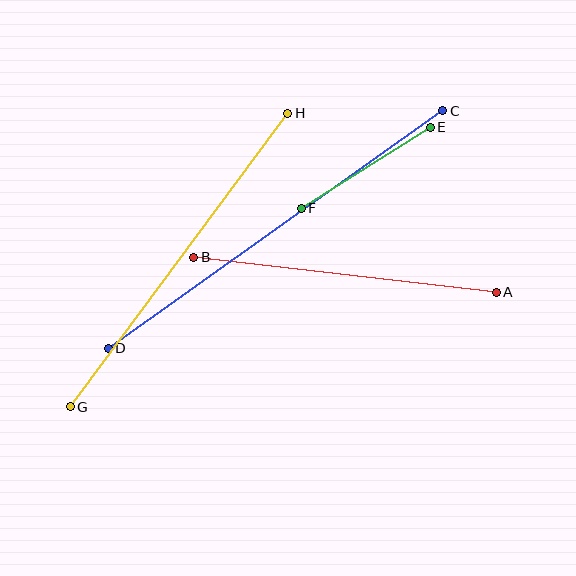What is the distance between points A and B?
The distance is approximately 305 pixels.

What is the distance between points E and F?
The distance is approximately 152 pixels.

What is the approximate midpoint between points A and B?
The midpoint is at approximately (345, 275) pixels.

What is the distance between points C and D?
The distance is approximately 410 pixels.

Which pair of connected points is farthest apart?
Points C and D are farthest apart.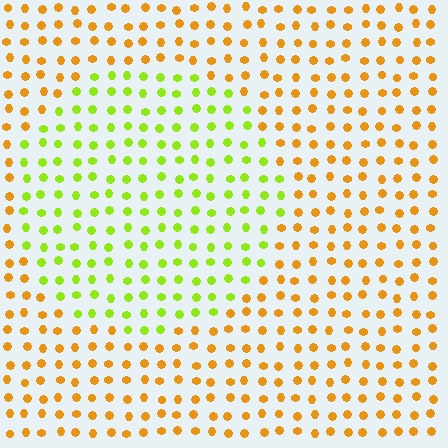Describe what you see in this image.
The image is filled with small orange elements in a uniform arrangement. A circle-shaped region is visible where the elements are tinted to a slightly different hue, forming a subtle color boundary.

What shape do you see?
I see a circle.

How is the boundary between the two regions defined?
The boundary is defined purely by a slight shift in hue (about 50 degrees). Spacing, size, and orientation are identical on both sides.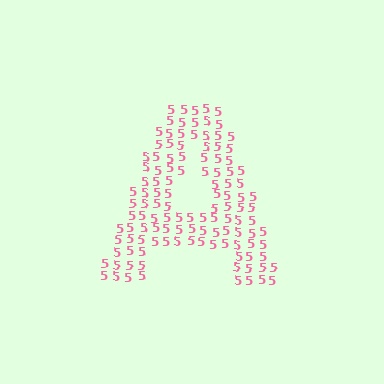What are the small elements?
The small elements are digit 5's.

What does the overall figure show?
The overall figure shows the letter A.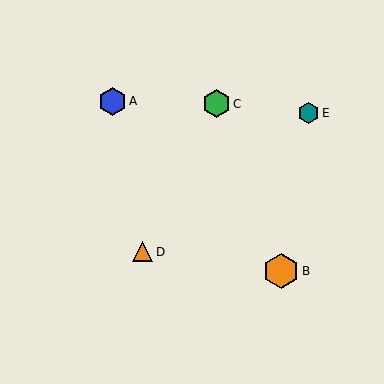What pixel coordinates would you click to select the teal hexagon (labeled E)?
Click at (308, 113) to select the teal hexagon E.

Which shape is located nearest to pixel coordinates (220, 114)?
The green hexagon (labeled C) at (216, 104) is nearest to that location.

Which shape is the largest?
The orange hexagon (labeled B) is the largest.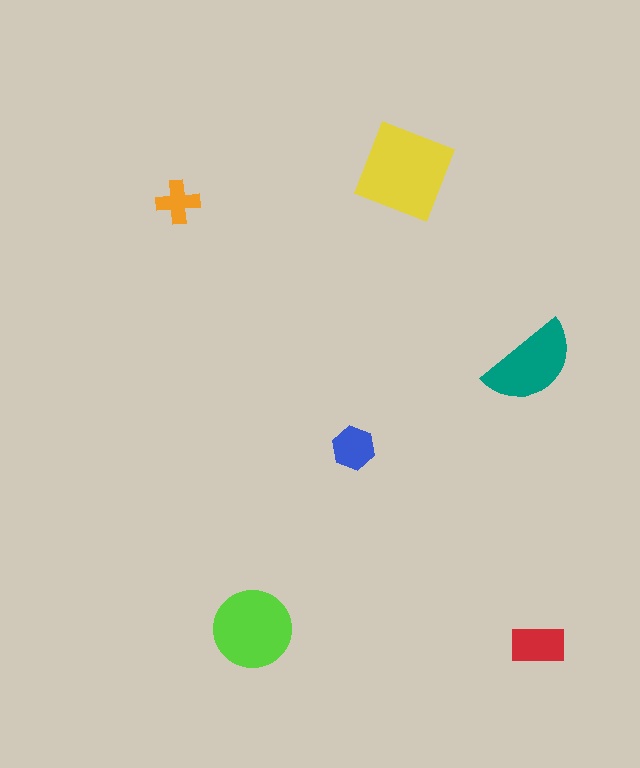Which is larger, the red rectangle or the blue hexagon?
The red rectangle.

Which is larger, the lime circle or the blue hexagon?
The lime circle.